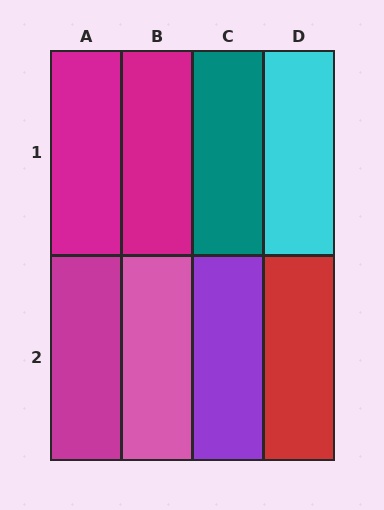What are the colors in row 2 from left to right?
Magenta, pink, purple, red.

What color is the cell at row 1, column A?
Magenta.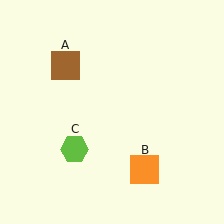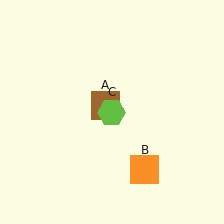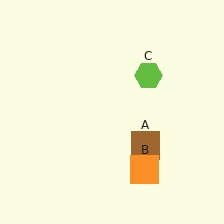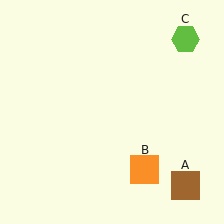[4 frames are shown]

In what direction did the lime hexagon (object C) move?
The lime hexagon (object C) moved up and to the right.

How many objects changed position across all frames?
2 objects changed position: brown square (object A), lime hexagon (object C).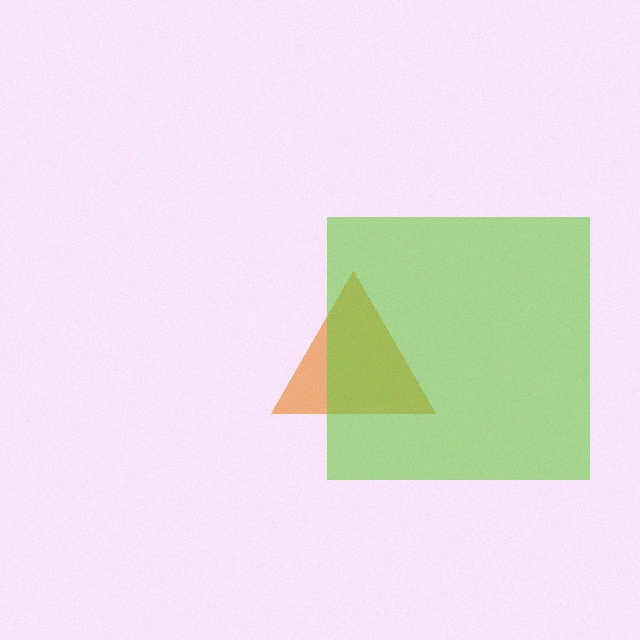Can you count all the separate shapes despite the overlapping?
Yes, there are 2 separate shapes.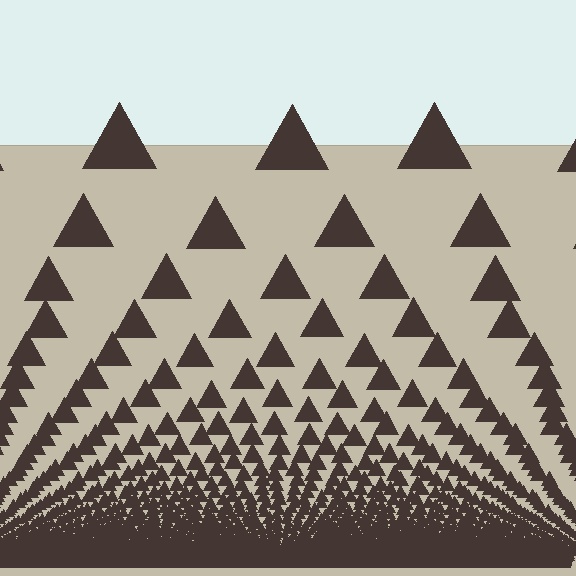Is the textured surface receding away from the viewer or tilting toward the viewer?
The surface appears to tilt toward the viewer. Texture elements get larger and sparser toward the top.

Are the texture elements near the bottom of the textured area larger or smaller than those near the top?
Smaller. The gradient is inverted — elements near the bottom are smaller and denser.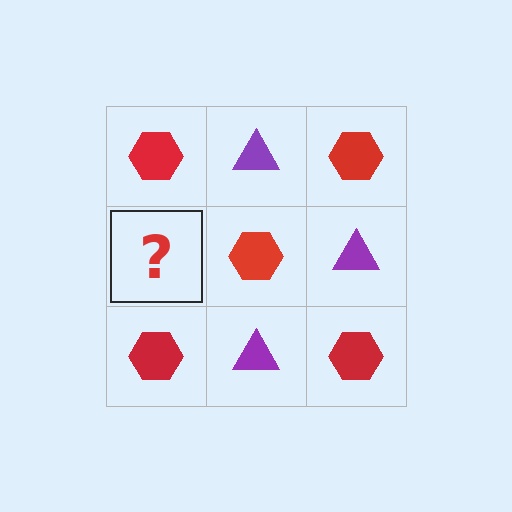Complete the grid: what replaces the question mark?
The question mark should be replaced with a purple triangle.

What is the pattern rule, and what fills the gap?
The rule is that it alternates red hexagon and purple triangle in a checkerboard pattern. The gap should be filled with a purple triangle.